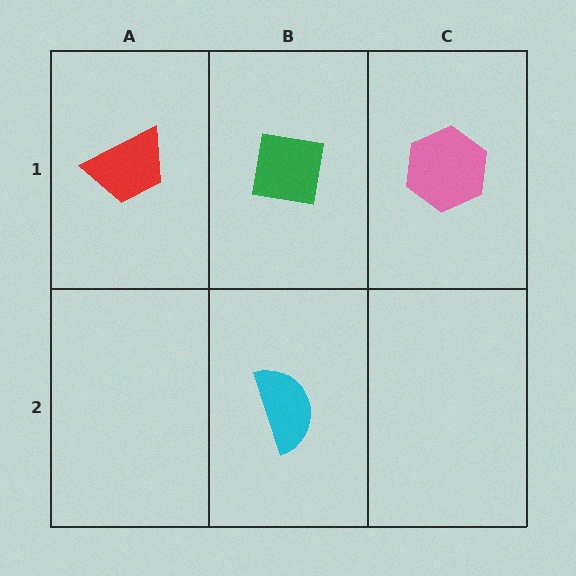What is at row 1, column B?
A green square.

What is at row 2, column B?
A cyan semicircle.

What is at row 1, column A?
A red trapezoid.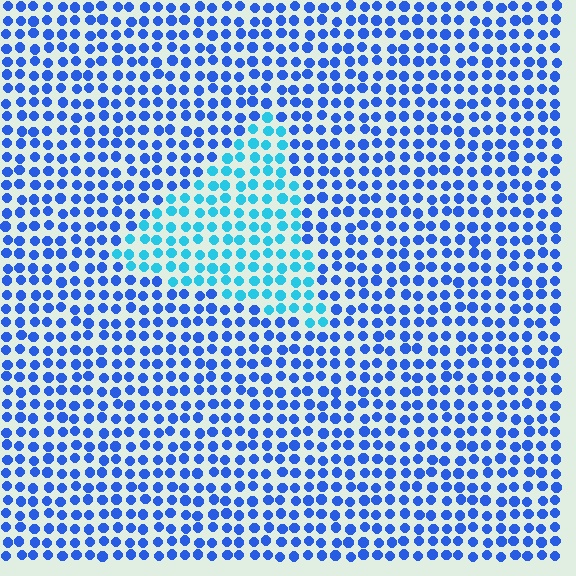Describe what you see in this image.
The image is filled with small blue elements in a uniform arrangement. A triangle-shaped region is visible where the elements are tinted to a slightly different hue, forming a subtle color boundary.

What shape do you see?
I see a triangle.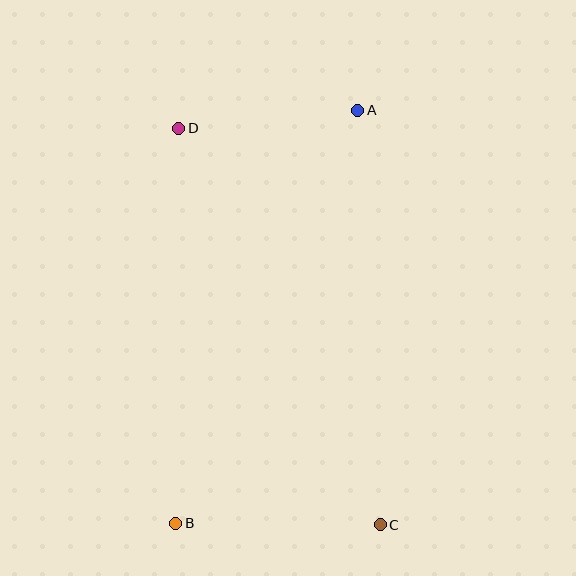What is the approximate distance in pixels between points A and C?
The distance between A and C is approximately 415 pixels.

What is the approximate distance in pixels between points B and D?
The distance between B and D is approximately 395 pixels.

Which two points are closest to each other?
Points A and D are closest to each other.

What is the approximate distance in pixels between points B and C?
The distance between B and C is approximately 204 pixels.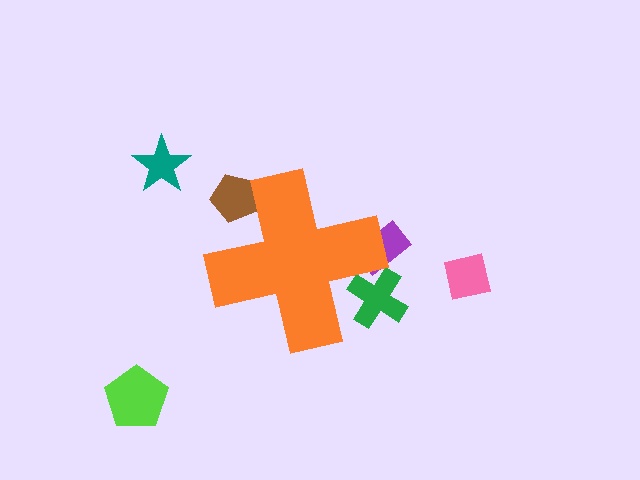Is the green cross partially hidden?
Yes, the green cross is partially hidden behind the orange cross.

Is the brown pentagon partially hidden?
Yes, the brown pentagon is partially hidden behind the orange cross.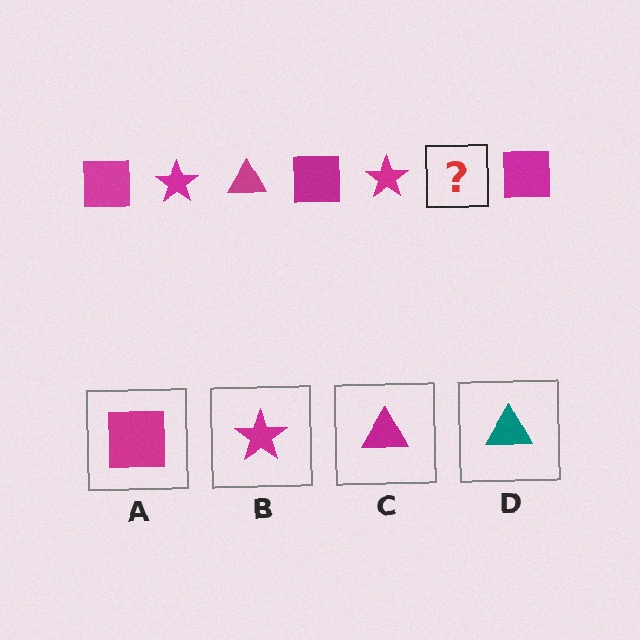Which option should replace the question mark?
Option C.